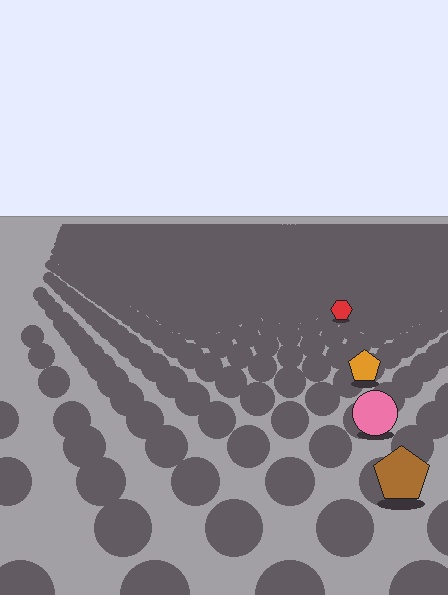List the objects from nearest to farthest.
From nearest to farthest: the brown pentagon, the pink circle, the orange pentagon, the red hexagon.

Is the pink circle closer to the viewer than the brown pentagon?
No. The brown pentagon is closer — you can tell from the texture gradient: the ground texture is coarser near it.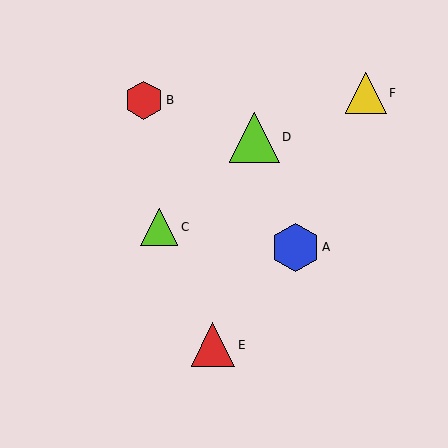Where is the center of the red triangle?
The center of the red triangle is at (213, 345).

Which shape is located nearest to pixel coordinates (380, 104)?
The yellow triangle (labeled F) at (366, 93) is nearest to that location.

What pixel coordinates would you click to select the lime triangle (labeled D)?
Click at (254, 137) to select the lime triangle D.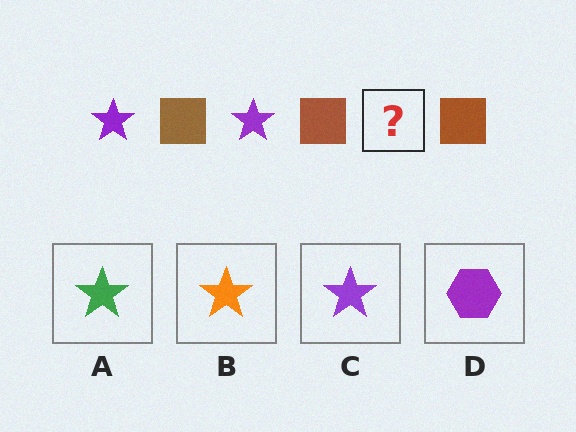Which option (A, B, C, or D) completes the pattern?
C.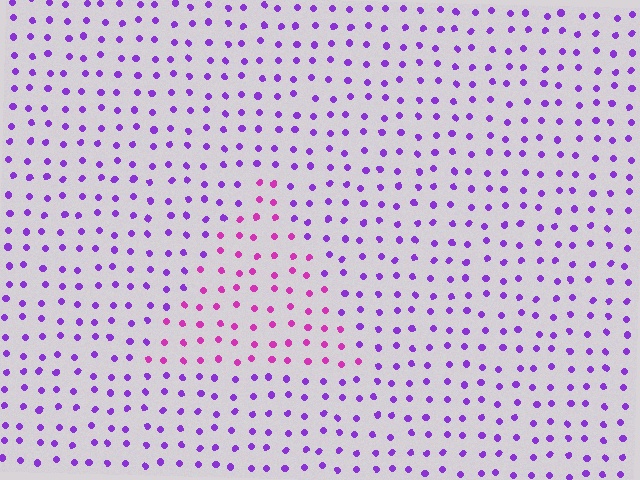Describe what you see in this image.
The image is filled with small purple elements in a uniform arrangement. A triangle-shaped region is visible where the elements are tinted to a slightly different hue, forming a subtle color boundary.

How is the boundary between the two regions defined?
The boundary is defined purely by a slight shift in hue (about 38 degrees). Spacing, size, and orientation are identical on both sides.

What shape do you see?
I see a triangle.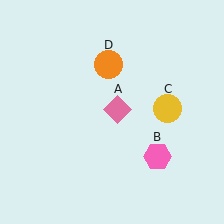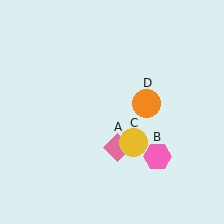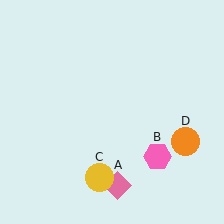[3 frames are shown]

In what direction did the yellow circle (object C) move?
The yellow circle (object C) moved down and to the left.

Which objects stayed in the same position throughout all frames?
Pink hexagon (object B) remained stationary.